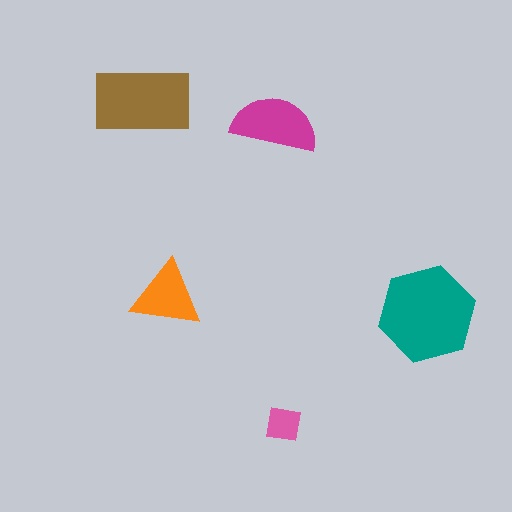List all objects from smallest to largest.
The pink square, the orange triangle, the magenta semicircle, the brown rectangle, the teal hexagon.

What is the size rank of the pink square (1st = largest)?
5th.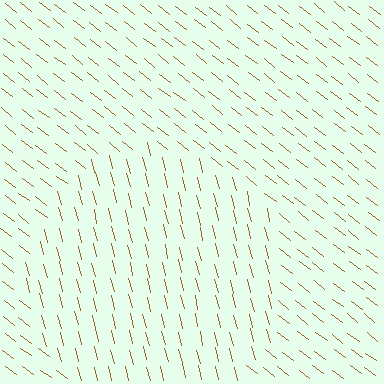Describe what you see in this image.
The image is filled with small brown line segments. A circle region in the image has lines oriented differently from the surrounding lines, creating a visible texture boundary.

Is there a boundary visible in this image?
Yes, there is a texture boundary formed by a change in line orientation.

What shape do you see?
I see a circle.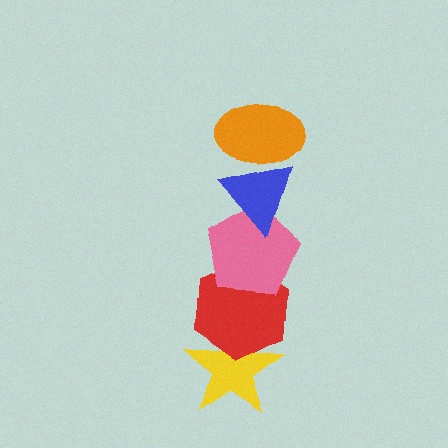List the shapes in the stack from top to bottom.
From top to bottom: the orange ellipse, the blue triangle, the pink pentagon, the red hexagon, the yellow star.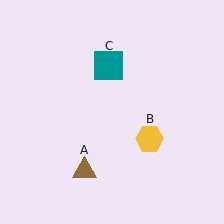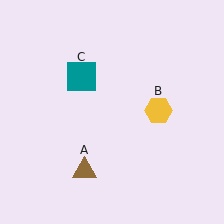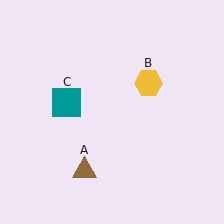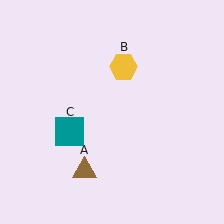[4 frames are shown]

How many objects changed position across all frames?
2 objects changed position: yellow hexagon (object B), teal square (object C).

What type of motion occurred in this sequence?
The yellow hexagon (object B), teal square (object C) rotated counterclockwise around the center of the scene.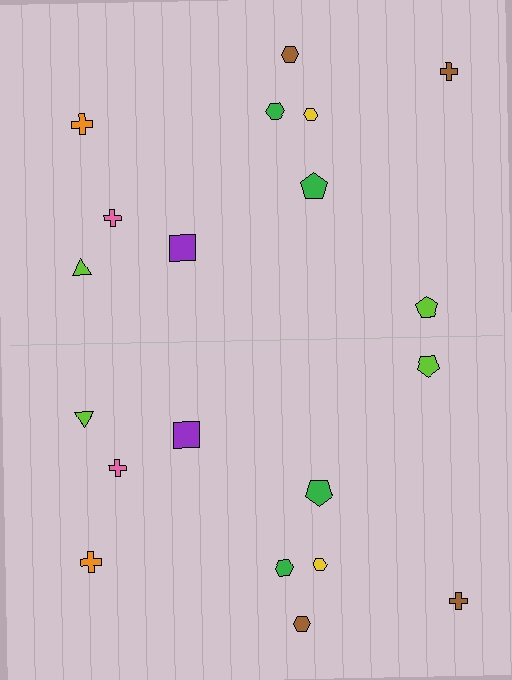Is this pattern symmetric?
Yes, this pattern has bilateral (reflection) symmetry.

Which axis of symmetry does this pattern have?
The pattern has a horizontal axis of symmetry running through the center of the image.